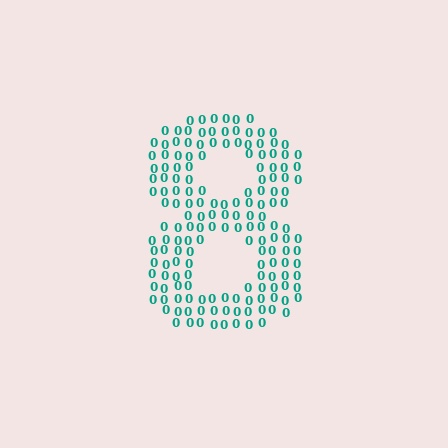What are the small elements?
The small elements are digit 0's.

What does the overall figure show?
The overall figure shows the digit 8.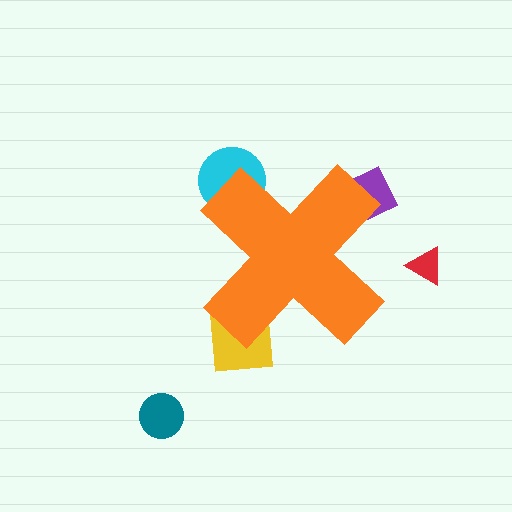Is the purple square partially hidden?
Yes, the purple square is partially hidden behind the orange cross.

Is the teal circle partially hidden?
No, the teal circle is fully visible.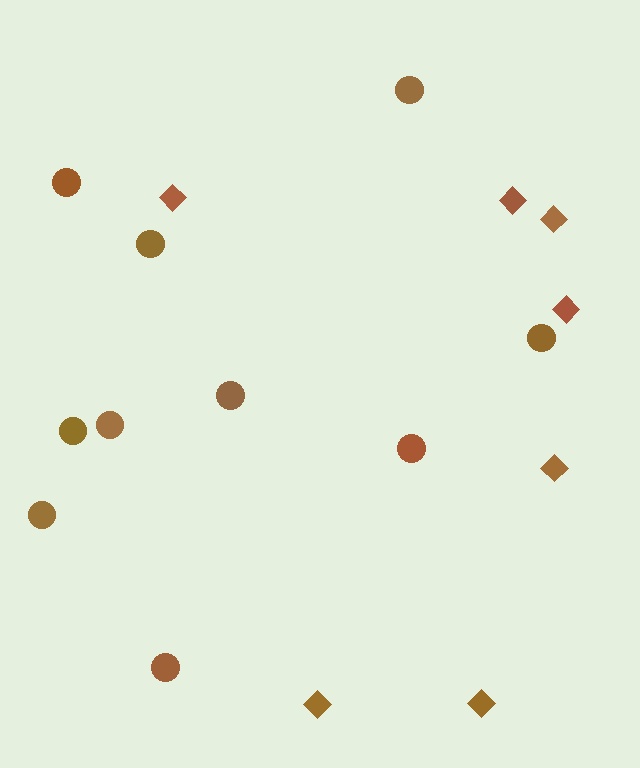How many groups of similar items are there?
There are 2 groups: one group of diamonds (7) and one group of circles (10).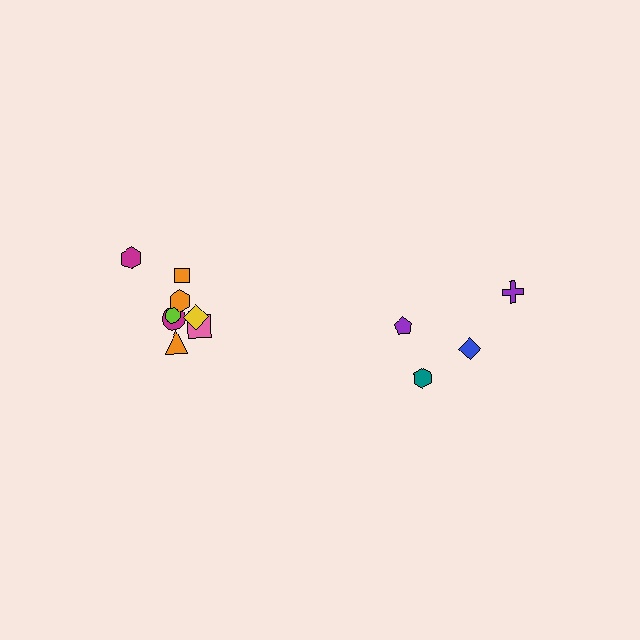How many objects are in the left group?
There are 8 objects.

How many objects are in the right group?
There are 4 objects.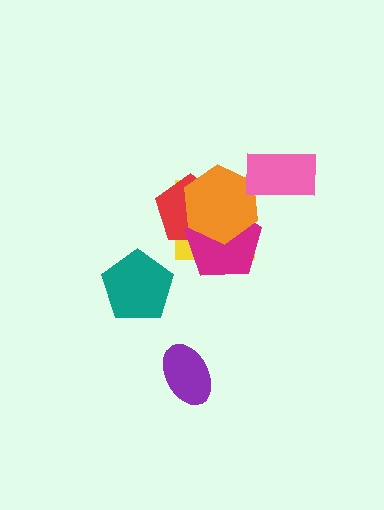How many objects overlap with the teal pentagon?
0 objects overlap with the teal pentagon.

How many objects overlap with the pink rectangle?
0 objects overlap with the pink rectangle.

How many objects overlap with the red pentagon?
3 objects overlap with the red pentagon.